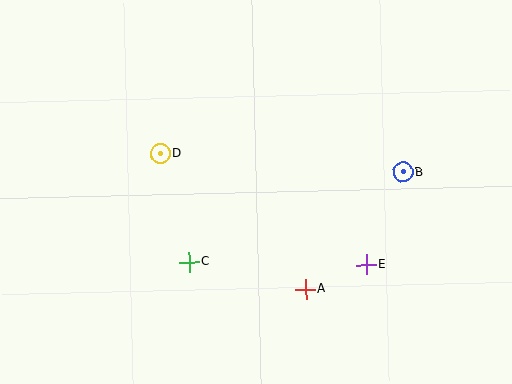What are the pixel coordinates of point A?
Point A is at (306, 289).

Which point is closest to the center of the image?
Point C at (189, 262) is closest to the center.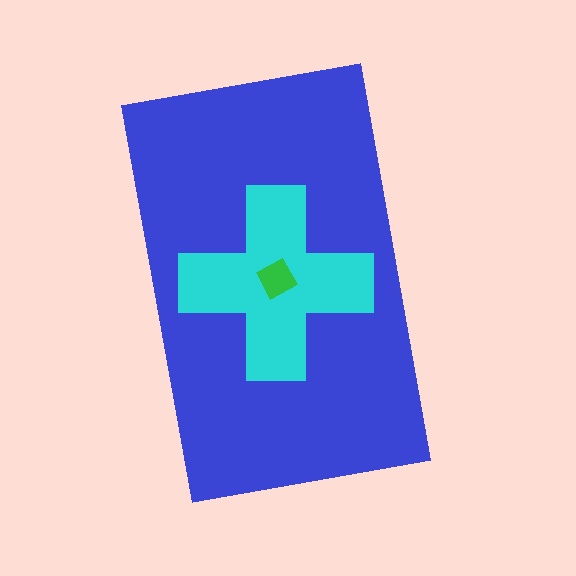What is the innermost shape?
The green diamond.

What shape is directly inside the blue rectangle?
The cyan cross.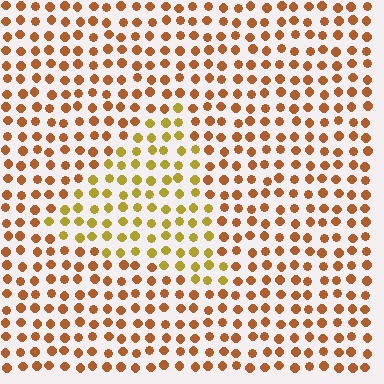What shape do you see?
I see a triangle.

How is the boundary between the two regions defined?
The boundary is defined purely by a slight shift in hue (about 32 degrees). Spacing, size, and orientation are identical on both sides.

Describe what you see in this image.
The image is filled with small brown elements in a uniform arrangement. A triangle-shaped region is visible where the elements are tinted to a slightly different hue, forming a subtle color boundary.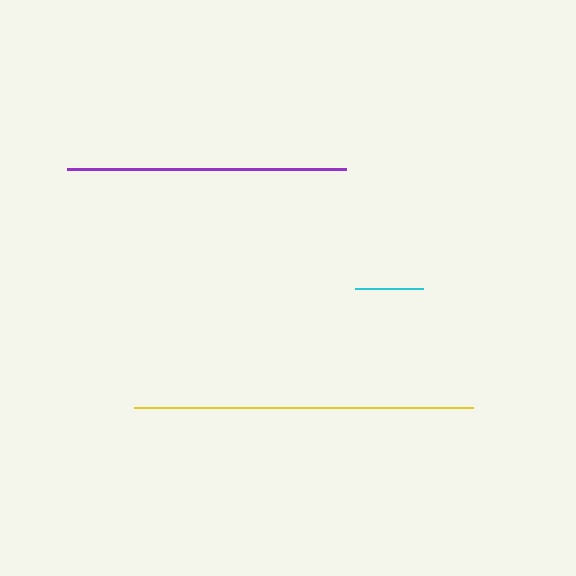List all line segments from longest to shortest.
From longest to shortest: yellow, purple, cyan.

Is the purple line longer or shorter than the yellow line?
The yellow line is longer than the purple line.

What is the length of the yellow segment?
The yellow segment is approximately 339 pixels long.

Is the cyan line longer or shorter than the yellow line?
The yellow line is longer than the cyan line.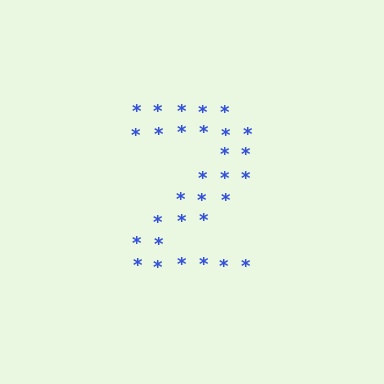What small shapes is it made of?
It is made of small asterisks.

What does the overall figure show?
The overall figure shows the digit 2.